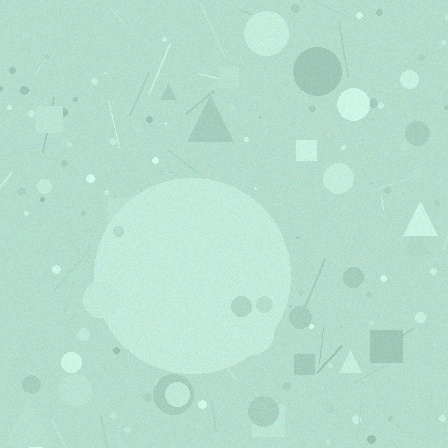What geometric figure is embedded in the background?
A circle is embedded in the background.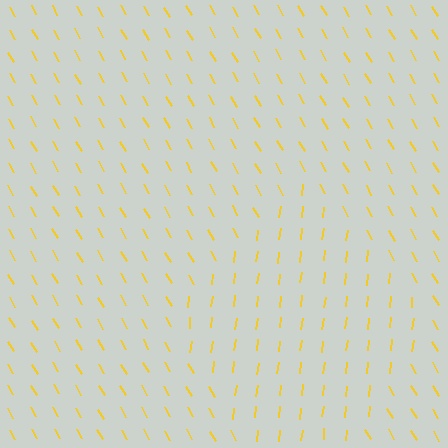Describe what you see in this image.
The image is filled with small yellow line segments. A diamond region in the image has lines oriented differently from the surrounding lines, creating a visible texture boundary.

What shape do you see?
I see a diamond.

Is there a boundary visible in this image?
Yes, there is a texture boundary formed by a change in line orientation.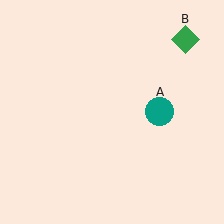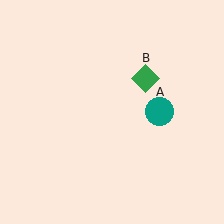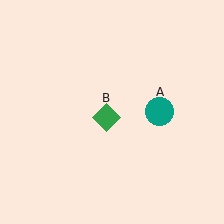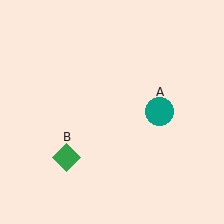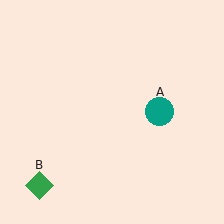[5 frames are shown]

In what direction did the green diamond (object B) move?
The green diamond (object B) moved down and to the left.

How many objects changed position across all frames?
1 object changed position: green diamond (object B).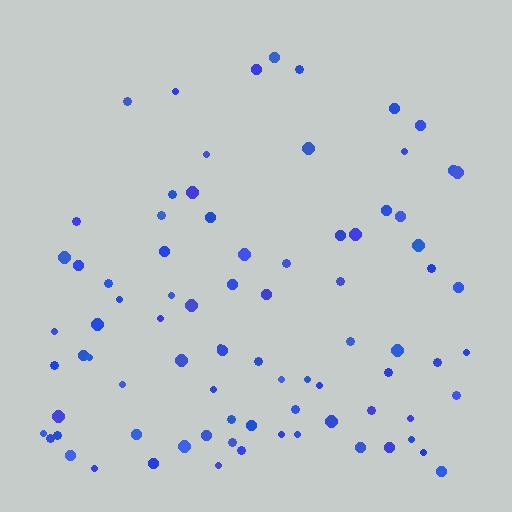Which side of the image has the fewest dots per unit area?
The top.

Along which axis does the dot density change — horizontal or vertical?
Vertical.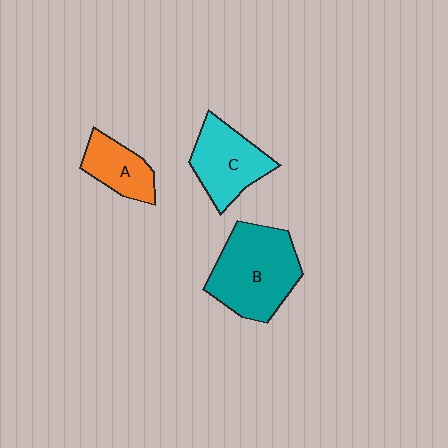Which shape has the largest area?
Shape B (teal).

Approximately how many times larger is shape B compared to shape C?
Approximately 1.4 times.